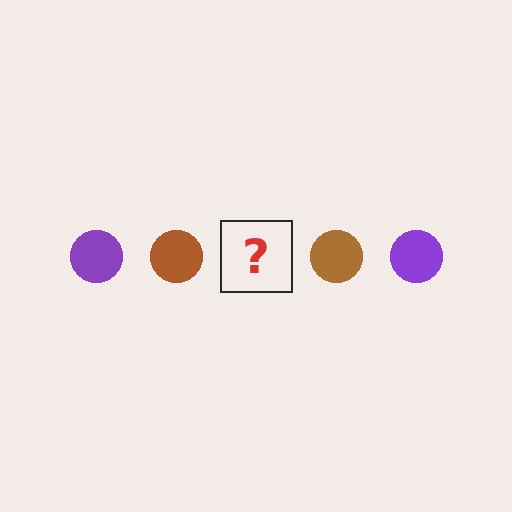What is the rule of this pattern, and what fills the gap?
The rule is that the pattern cycles through purple, brown circles. The gap should be filled with a purple circle.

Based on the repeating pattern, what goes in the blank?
The blank should be a purple circle.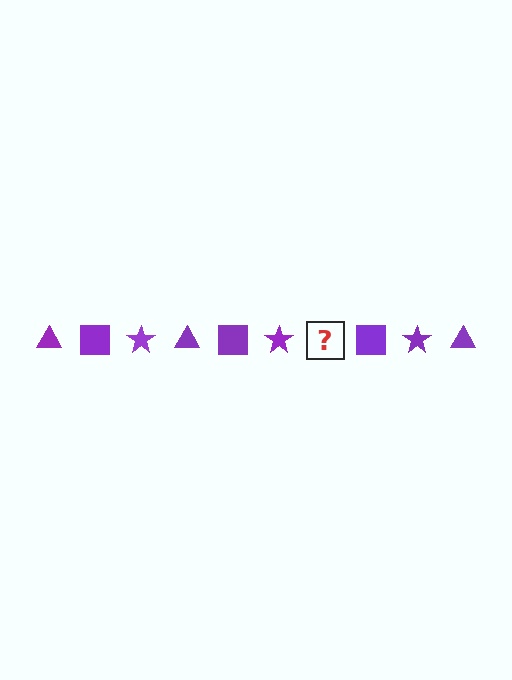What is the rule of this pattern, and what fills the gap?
The rule is that the pattern cycles through triangle, square, star shapes in purple. The gap should be filled with a purple triangle.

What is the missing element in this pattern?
The missing element is a purple triangle.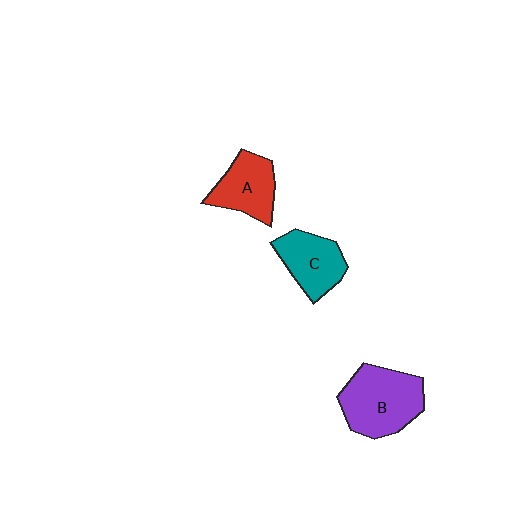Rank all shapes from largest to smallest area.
From largest to smallest: B (purple), C (teal), A (red).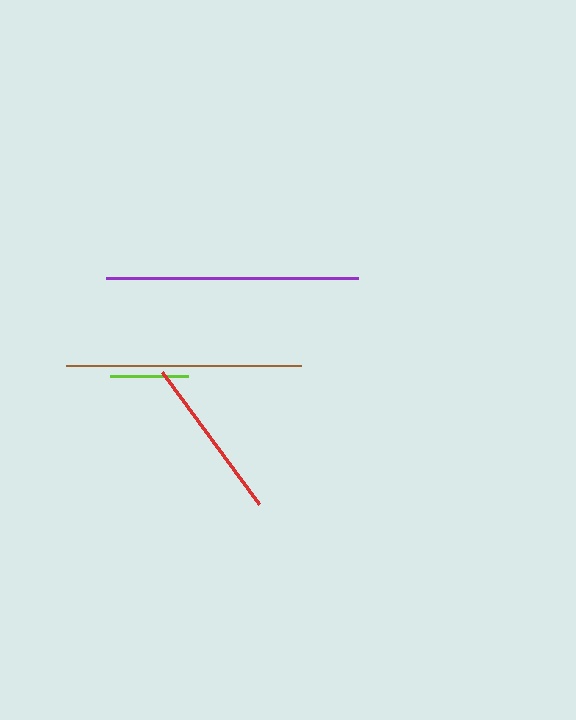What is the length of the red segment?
The red segment is approximately 164 pixels long.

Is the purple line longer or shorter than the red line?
The purple line is longer than the red line.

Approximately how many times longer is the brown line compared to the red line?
The brown line is approximately 1.4 times the length of the red line.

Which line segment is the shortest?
The lime line is the shortest at approximately 78 pixels.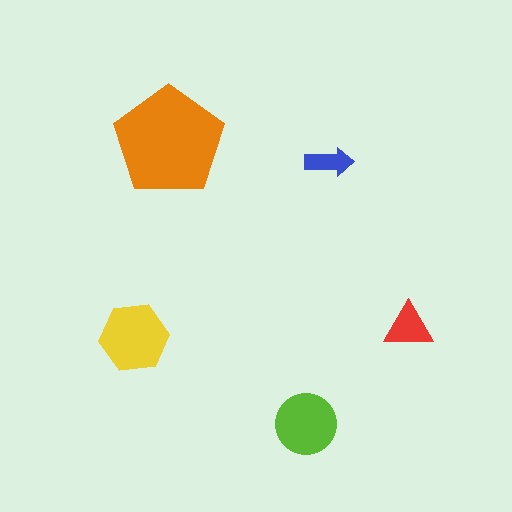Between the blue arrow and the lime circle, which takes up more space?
The lime circle.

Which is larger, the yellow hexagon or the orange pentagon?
The orange pentagon.